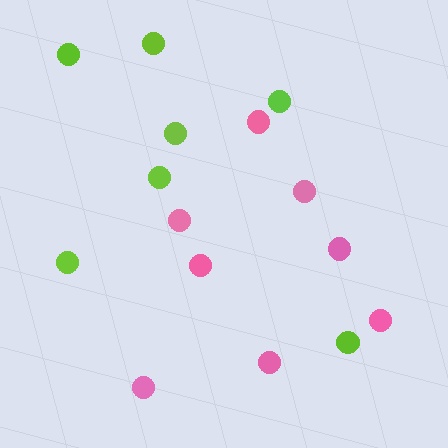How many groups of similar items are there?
There are 2 groups: one group of lime circles (7) and one group of pink circles (8).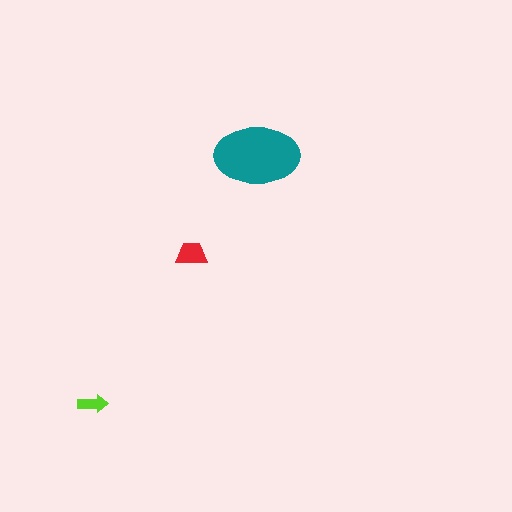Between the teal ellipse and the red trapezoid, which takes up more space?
The teal ellipse.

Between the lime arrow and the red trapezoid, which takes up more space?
The red trapezoid.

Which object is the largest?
The teal ellipse.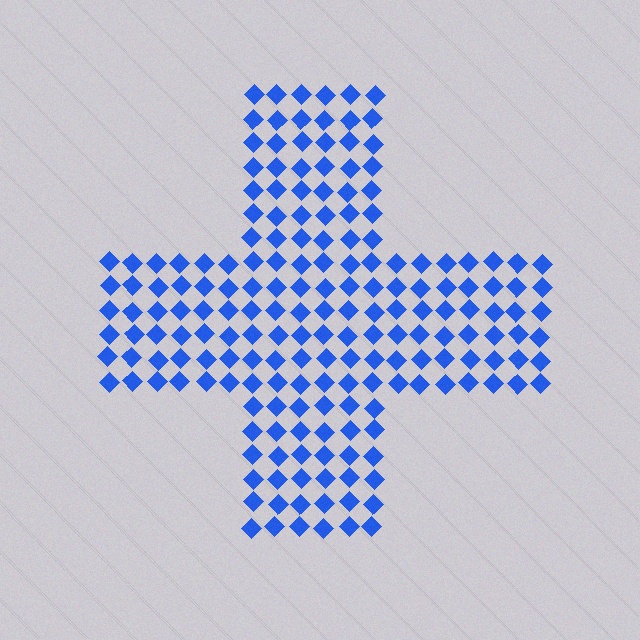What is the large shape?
The large shape is a cross.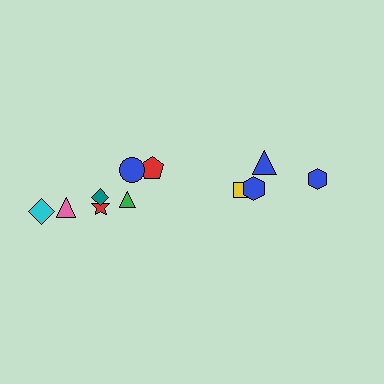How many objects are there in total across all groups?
There are 11 objects.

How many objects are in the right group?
There are 4 objects.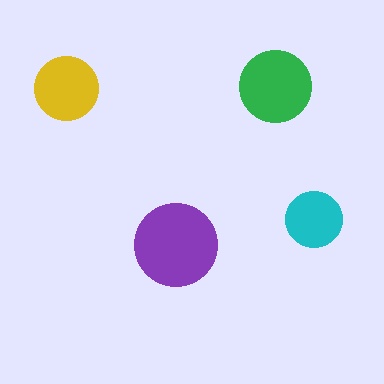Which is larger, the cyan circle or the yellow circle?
The yellow one.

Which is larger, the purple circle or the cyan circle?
The purple one.